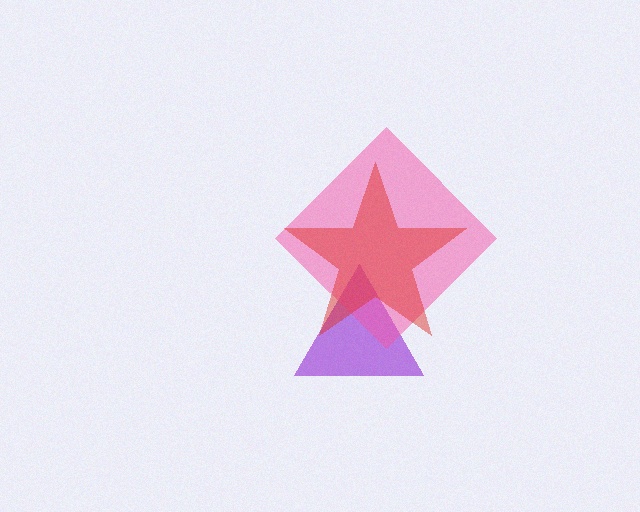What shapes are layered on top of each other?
The layered shapes are: a purple triangle, a pink diamond, a red star.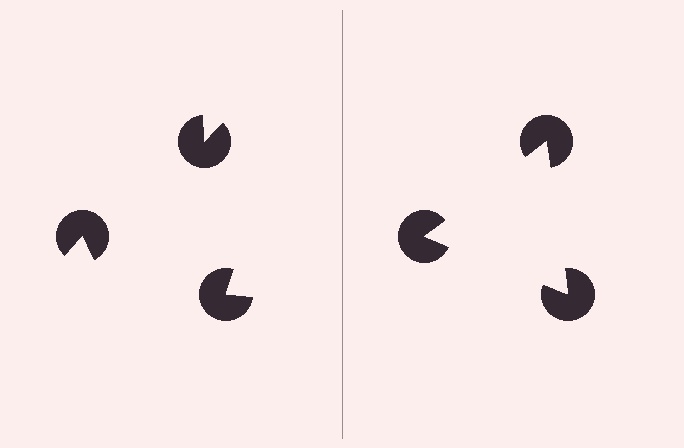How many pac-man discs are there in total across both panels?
6 — 3 on each side.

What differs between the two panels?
The pac-man discs are positioned identically on both sides; only the wedge orientations differ. On the right they align to a triangle; on the left they are misaligned.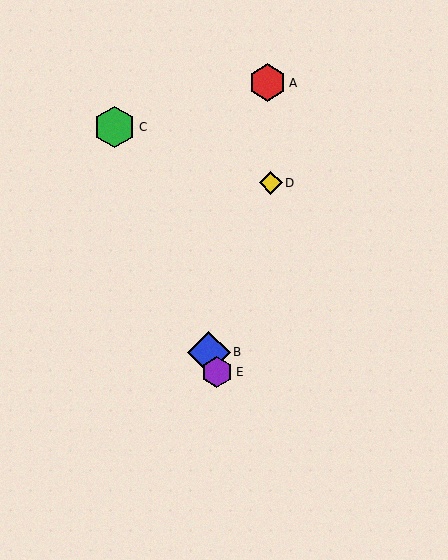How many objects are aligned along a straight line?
3 objects (B, C, E) are aligned along a straight line.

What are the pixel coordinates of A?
Object A is at (267, 83).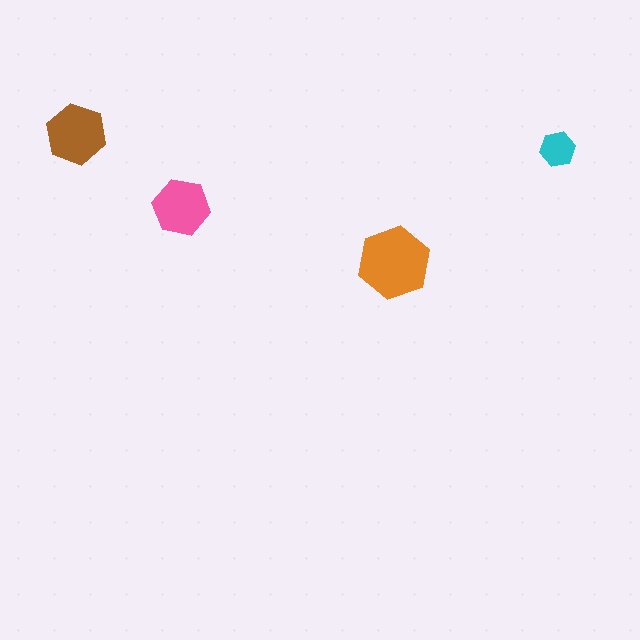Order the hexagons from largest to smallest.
the orange one, the brown one, the pink one, the cyan one.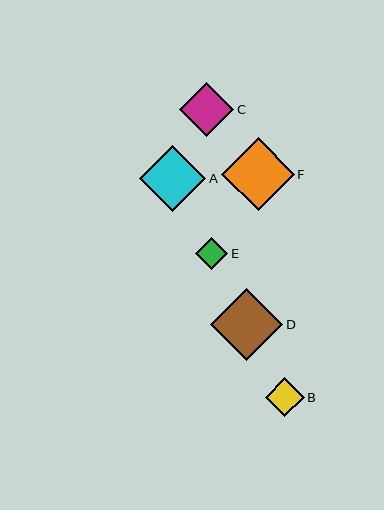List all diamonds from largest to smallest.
From largest to smallest: F, D, A, C, B, E.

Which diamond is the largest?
Diamond F is the largest with a size of approximately 73 pixels.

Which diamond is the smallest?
Diamond E is the smallest with a size of approximately 32 pixels.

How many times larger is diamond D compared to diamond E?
Diamond D is approximately 2.3 times the size of diamond E.